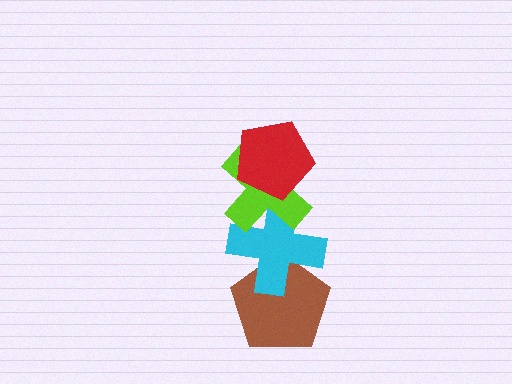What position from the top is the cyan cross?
The cyan cross is 3rd from the top.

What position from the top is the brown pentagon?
The brown pentagon is 4th from the top.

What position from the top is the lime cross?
The lime cross is 2nd from the top.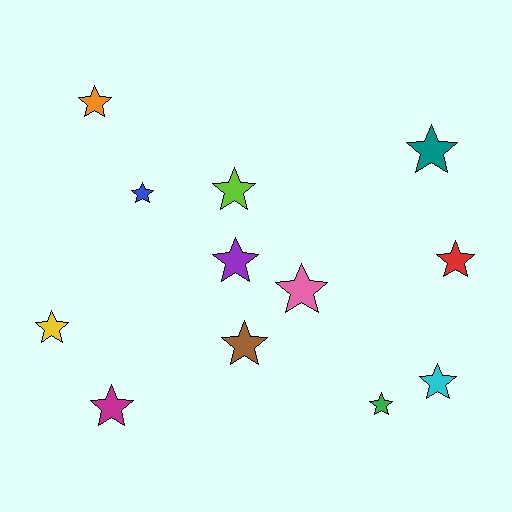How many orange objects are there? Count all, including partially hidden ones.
There is 1 orange object.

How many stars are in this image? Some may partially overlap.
There are 12 stars.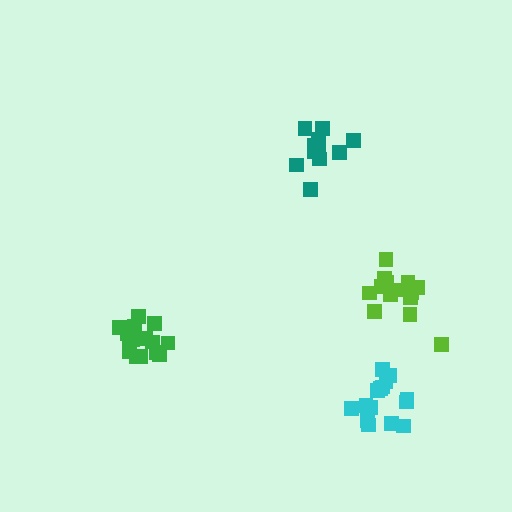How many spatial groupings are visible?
There are 4 spatial groupings.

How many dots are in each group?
Group 1: 11 dots, Group 2: 14 dots, Group 3: 15 dots, Group 4: 15 dots (55 total).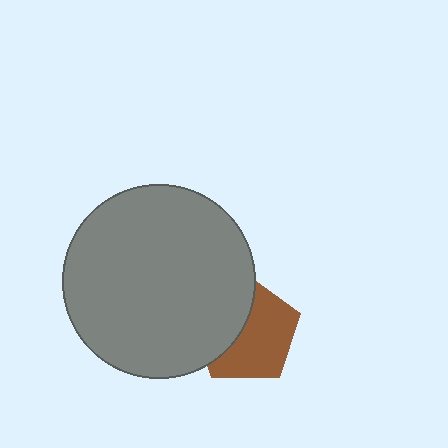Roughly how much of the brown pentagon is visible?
About half of it is visible (roughly 58%).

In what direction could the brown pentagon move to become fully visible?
The brown pentagon could move right. That would shift it out from behind the gray circle entirely.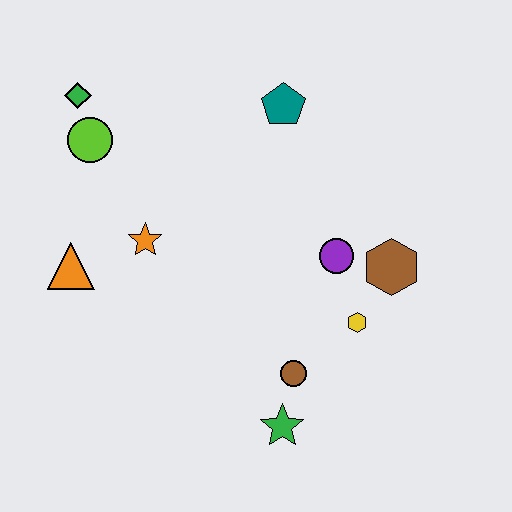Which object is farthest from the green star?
The green diamond is farthest from the green star.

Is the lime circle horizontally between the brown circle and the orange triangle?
Yes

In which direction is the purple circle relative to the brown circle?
The purple circle is above the brown circle.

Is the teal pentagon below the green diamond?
Yes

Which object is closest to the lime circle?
The green diamond is closest to the lime circle.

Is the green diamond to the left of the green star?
Yes